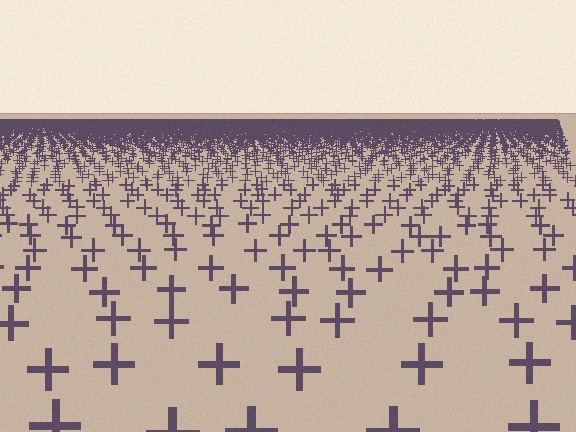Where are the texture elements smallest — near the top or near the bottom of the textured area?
Near the top.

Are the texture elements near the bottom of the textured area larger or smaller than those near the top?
Larger. Near the bottom, elements are closer to the viewer and appear at a bigger on-screen size.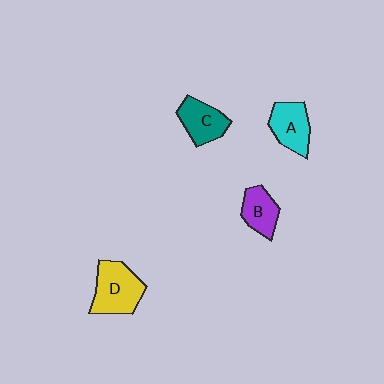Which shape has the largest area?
Shape D (yellow).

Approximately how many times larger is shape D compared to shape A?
Approximately 1.3 times.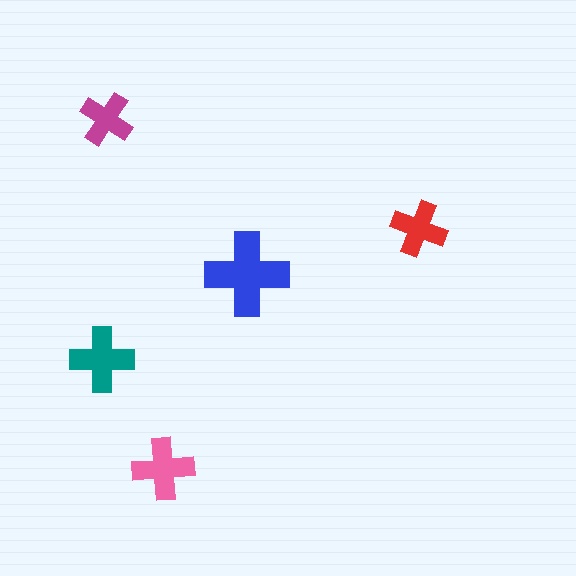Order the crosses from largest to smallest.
the blue one, the teal one, the pink one, the red one, the magenta one.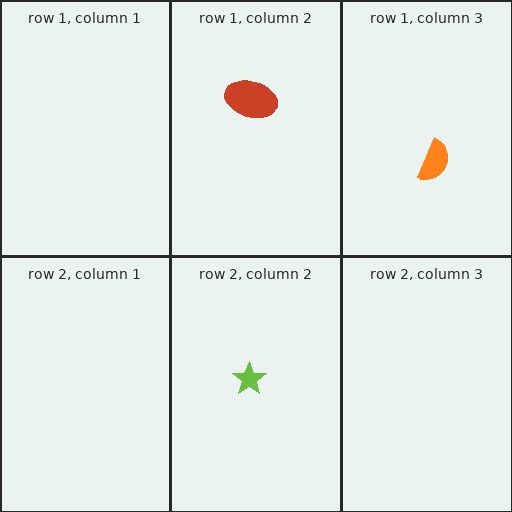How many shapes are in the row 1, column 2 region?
1.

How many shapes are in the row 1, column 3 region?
1.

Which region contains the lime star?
The row 2, column 2 region.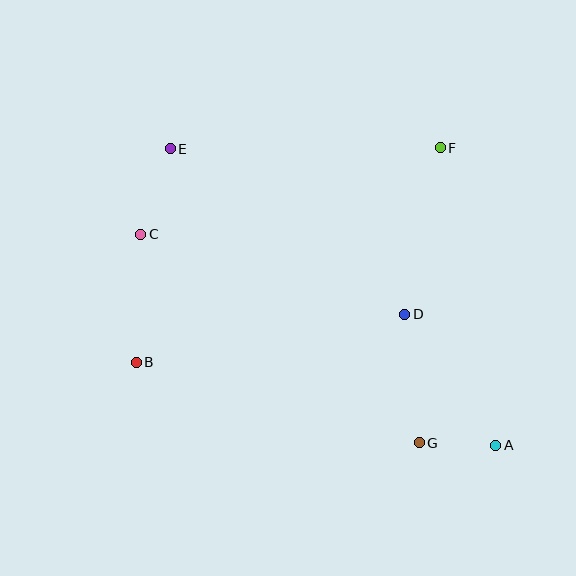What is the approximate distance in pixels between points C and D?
The distance between C and D is approximately 276 pixels.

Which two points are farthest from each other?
Points A and E are farthest from each other.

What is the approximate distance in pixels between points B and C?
The distance between B and C is approximately 128 pixels.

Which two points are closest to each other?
Points A and G are closest to each other.